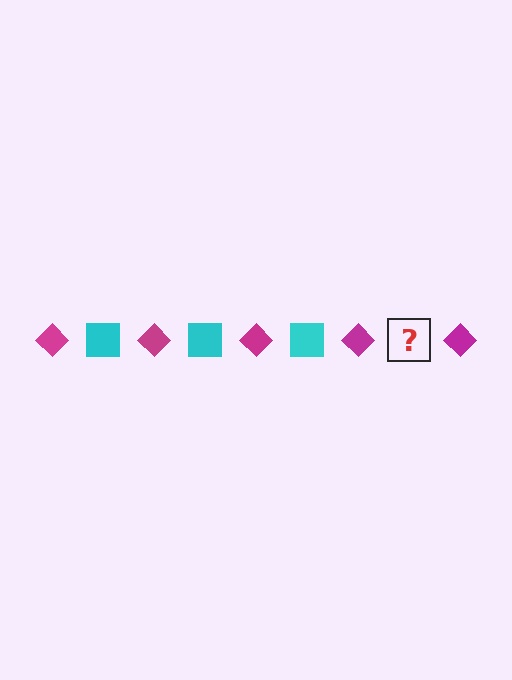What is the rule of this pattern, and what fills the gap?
The rule is that the pattern alternates between magenta diamond and cyan square. The gap should be filled with a cyan square.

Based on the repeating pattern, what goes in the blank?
The blank should be a cyan square.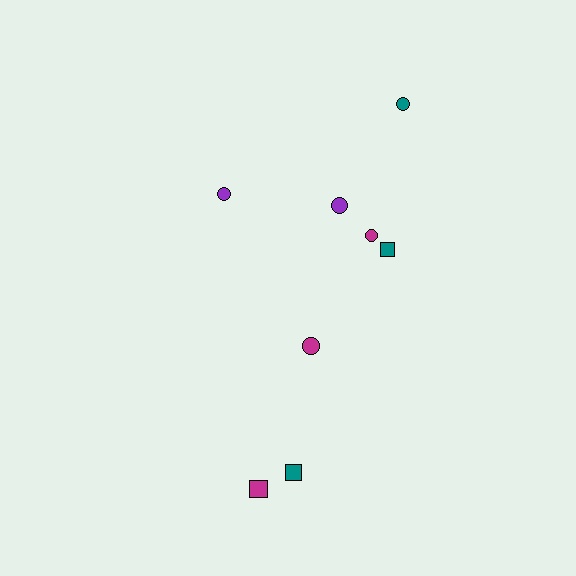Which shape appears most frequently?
Circle, with 5 objects.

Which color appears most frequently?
Magenta, with 3 objects.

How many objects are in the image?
There are 8 objects.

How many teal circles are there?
There is 1 teal circle.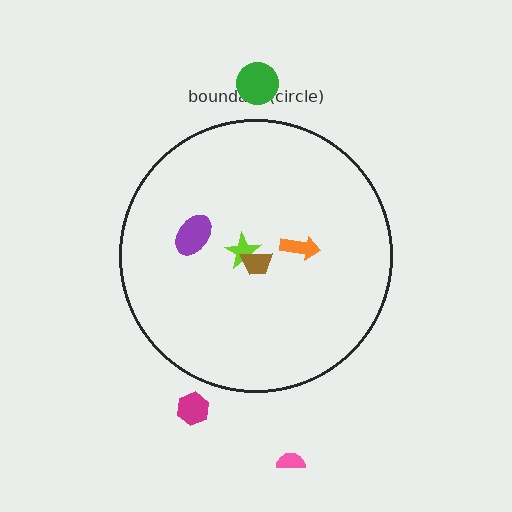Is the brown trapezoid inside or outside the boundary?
Inside.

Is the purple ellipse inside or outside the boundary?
Inside.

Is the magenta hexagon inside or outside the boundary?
Outside.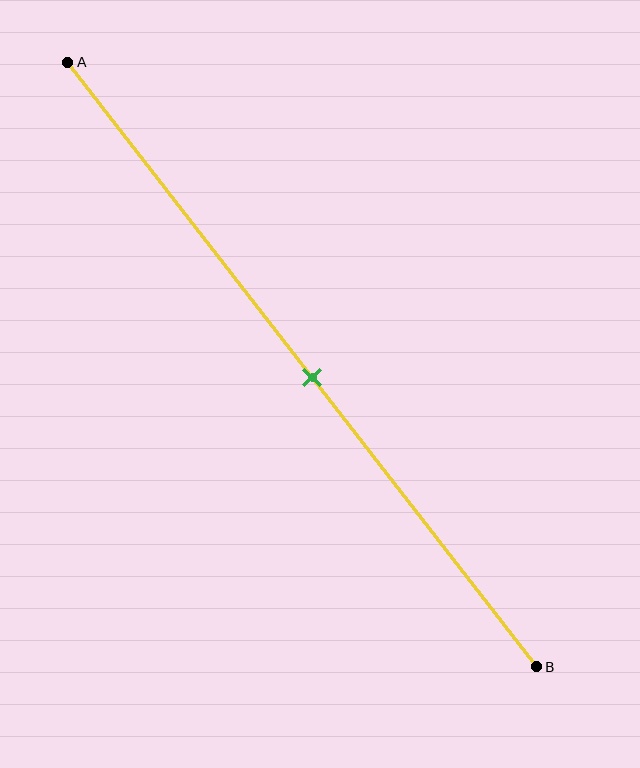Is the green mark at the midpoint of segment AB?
Yes, the mark is approximately at the midpoint.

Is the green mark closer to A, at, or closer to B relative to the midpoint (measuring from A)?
The green mark is approximately at the midpoint of segment AB.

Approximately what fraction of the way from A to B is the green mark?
The green mark is approximately 50% of the way from A to B.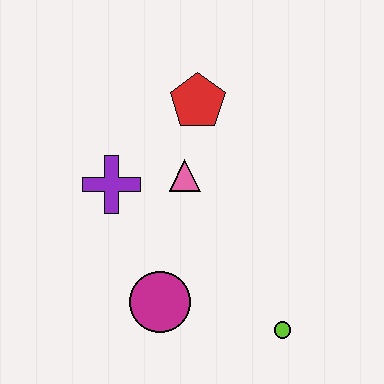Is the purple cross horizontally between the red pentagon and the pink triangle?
No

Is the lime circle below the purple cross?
Yes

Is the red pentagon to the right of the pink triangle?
Yes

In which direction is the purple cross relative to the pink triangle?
The purple cross is to the left of the pink triangle.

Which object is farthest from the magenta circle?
The red pentagon is farthest from the magenta circle.